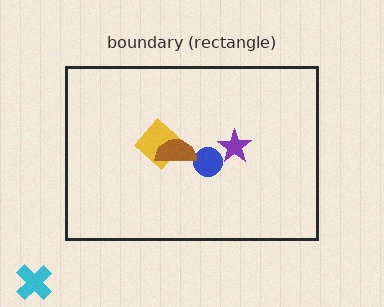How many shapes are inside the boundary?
4 inside, 1 outside.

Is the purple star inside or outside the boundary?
Inside.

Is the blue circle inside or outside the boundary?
Inside.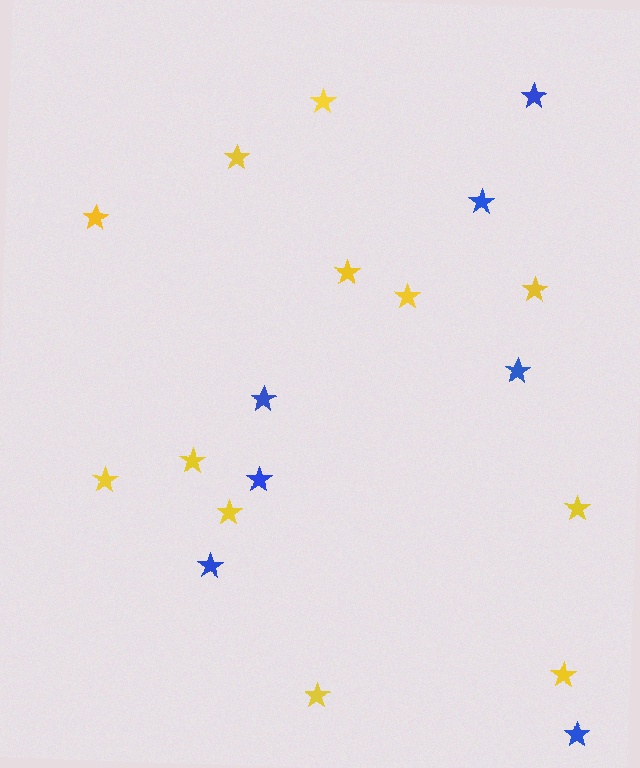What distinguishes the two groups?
There are 2 groups: one group of blue stars (7) and one group of yellow stars (12).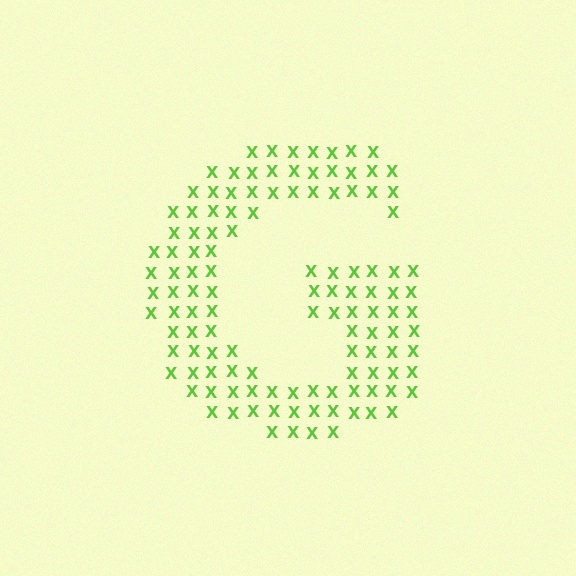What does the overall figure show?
The overall figure shows the letter G.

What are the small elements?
The small elements are letter X's.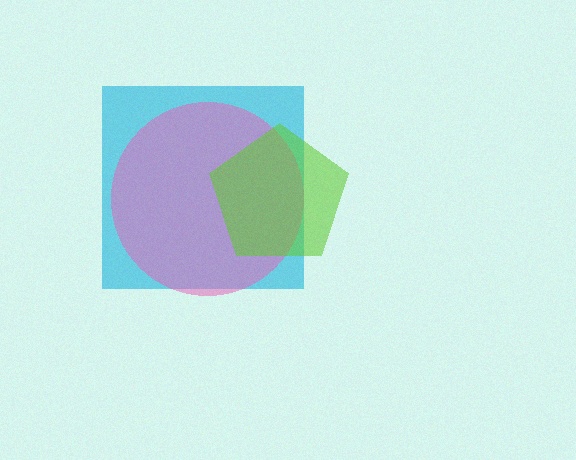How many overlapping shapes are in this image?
There are 3 overlapping shapes in the image.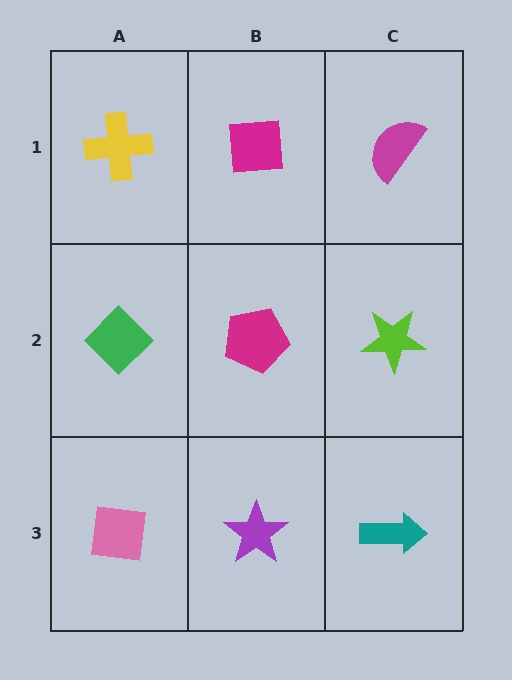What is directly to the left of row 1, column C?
A magenta square.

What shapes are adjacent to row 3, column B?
A magenta pentagon (row 2, column B), a pink square (row 3, column A), a teal arrow (row 3, column C).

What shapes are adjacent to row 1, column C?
A lime star (row 2, column C), a magenta square (row 1, column B).